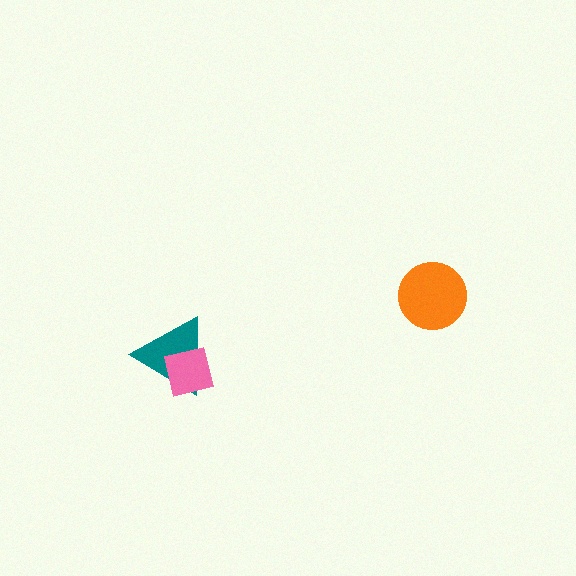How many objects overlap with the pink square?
1 object overlaps with the pink square.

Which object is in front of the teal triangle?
The pink square is in front of the teal triangle.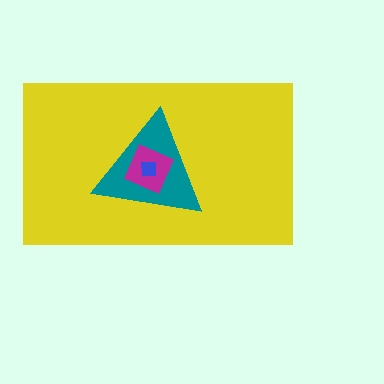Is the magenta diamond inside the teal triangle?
Yes.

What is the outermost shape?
The yellow rectangle.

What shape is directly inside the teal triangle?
The magenta diamond.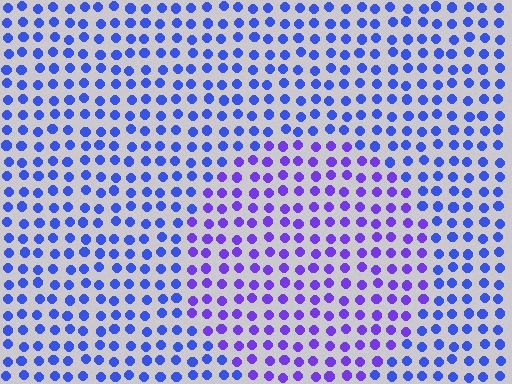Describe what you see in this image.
The image is filled with small blue elements in a uniform arrangement. A circle-shaped region is visible where the elements are tinted to a slightly different hue, forming a subtle color boundary.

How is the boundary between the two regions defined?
The boundary is defined purely by a slight shift in hue (about 31 degrees). Spacing, size, and orientation are identical on both sides.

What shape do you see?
I see a circle.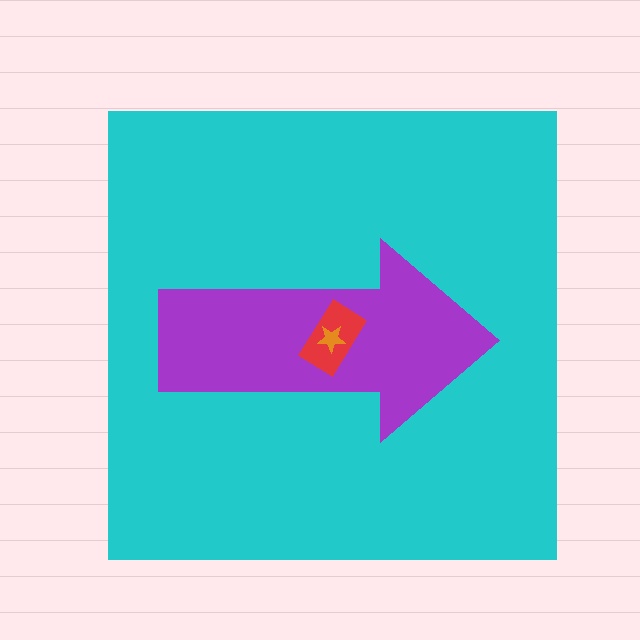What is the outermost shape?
The cyan square.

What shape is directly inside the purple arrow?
The red rectangle.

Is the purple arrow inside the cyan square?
Yes.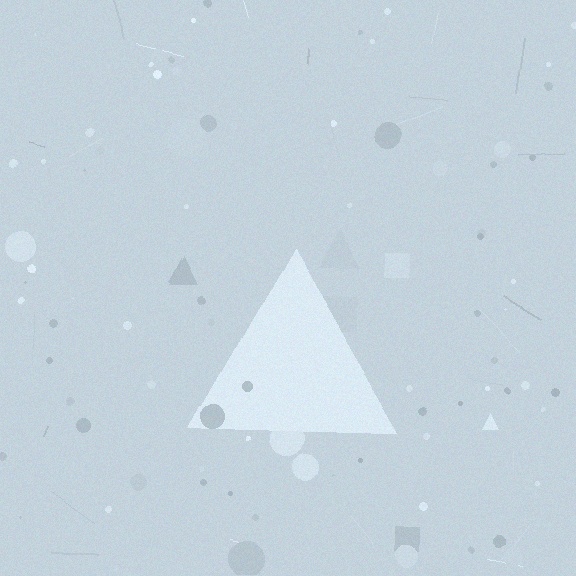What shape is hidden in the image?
A triangle is hidden in the image.